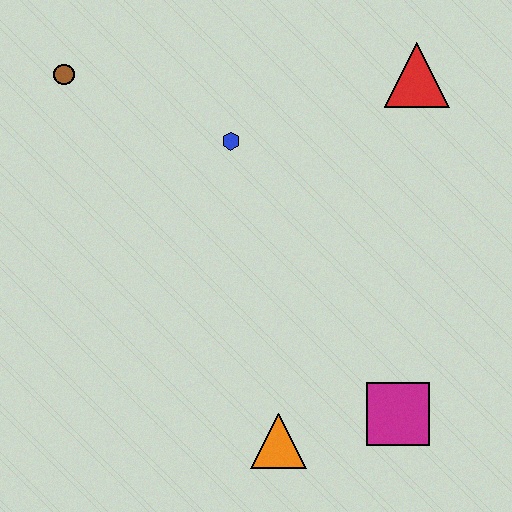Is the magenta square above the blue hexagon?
No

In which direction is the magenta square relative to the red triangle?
The magenta square is below the red triangle.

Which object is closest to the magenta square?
The orange triangle is closest to the magenta square.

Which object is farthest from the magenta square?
The brown circle is farthest from the magenta square.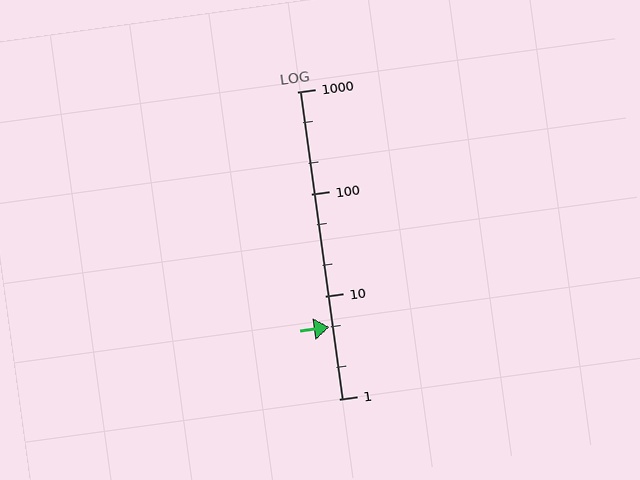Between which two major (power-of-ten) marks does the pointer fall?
The pointer is between 1 and 10.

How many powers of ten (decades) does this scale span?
The scale spans 3 decades, from 1 to 1000.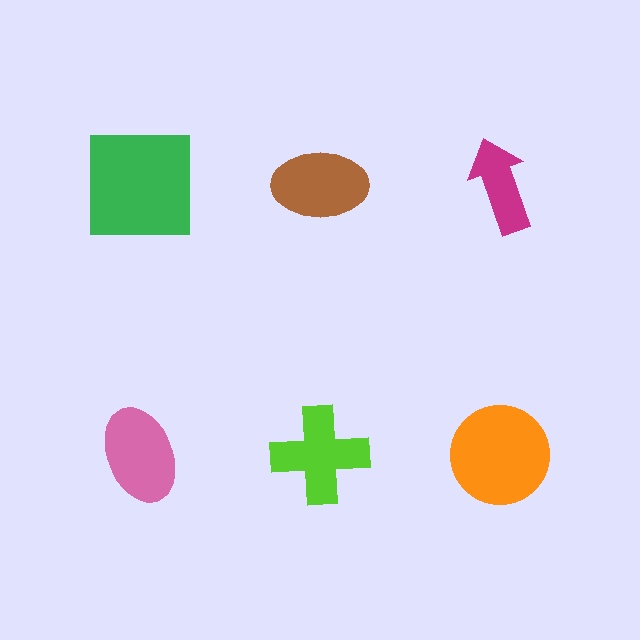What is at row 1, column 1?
A green square.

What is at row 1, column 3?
A magenta arrow.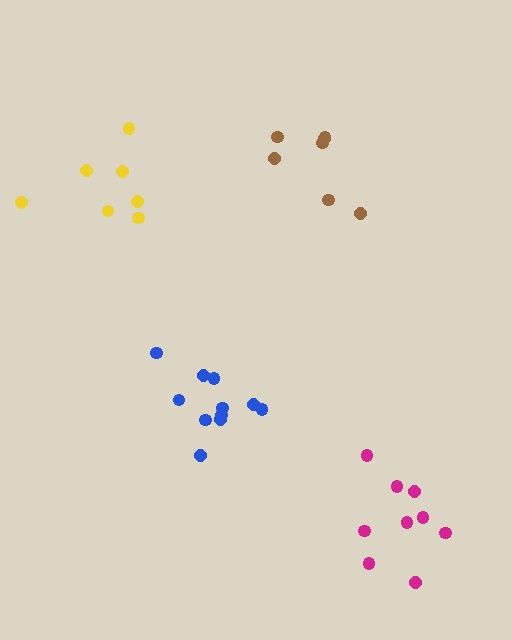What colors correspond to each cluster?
The clusters are colored: brown, yellow, magenta, blue.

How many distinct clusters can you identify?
There are 4 distinct clusters.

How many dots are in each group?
Group 1: 7 dots, Group 2: 7 dots, Group 3: 9 dots, Group 4: 11 dots (34 total).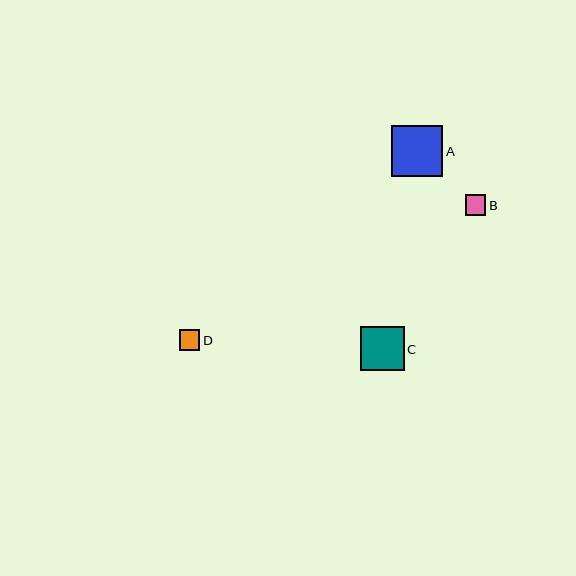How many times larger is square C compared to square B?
Square C is approximately 2.1 times the size of square B.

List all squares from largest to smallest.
From largest to smallest: A, C, D, B.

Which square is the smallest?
Square B is the smallest with a size of approximately 21 pixels.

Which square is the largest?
Square A is the largest with a size of approximately 51 pixels.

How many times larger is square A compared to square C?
Square A is approximately 1.2 times the size of square C.